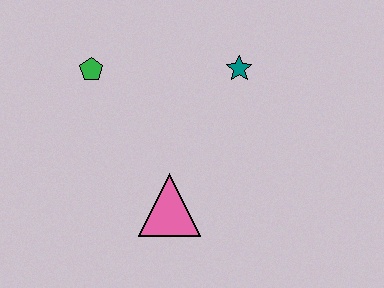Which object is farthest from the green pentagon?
The pink triangle is farthest from the green pentagon.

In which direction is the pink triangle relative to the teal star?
The pink triangle is below the teal star.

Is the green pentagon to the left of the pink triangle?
Yes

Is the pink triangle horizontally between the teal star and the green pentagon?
Yes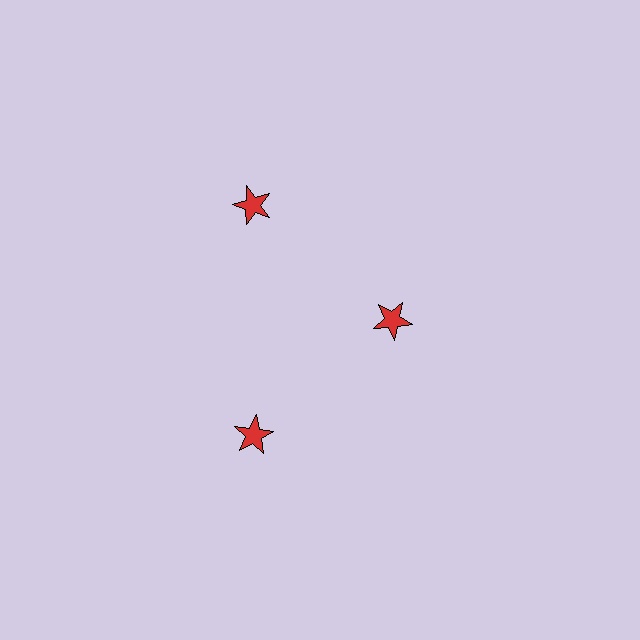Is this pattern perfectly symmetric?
No. The 3 red stars are arranged in a ring, but one element near the 3 o'clock position is pulled inward toward the center, breaking the 3-fold rotational symmetry.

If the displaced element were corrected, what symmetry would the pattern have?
It would have 3-fold rotational symmetry — the pattern would map onto itself every 120 degrees.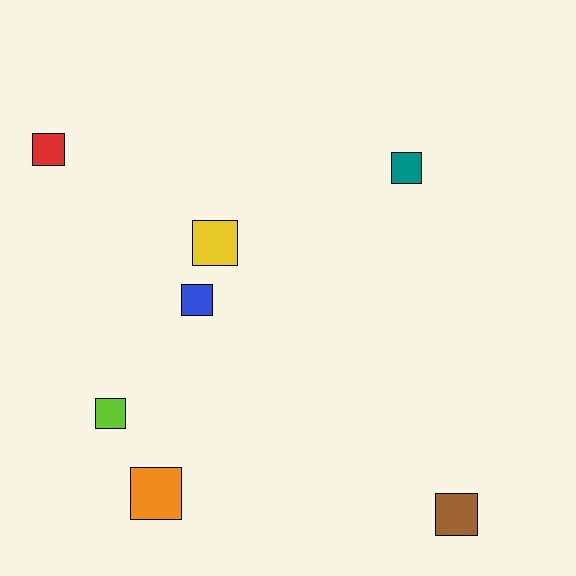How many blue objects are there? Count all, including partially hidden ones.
There is 1 blue object.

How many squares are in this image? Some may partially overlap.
There are 7 squares.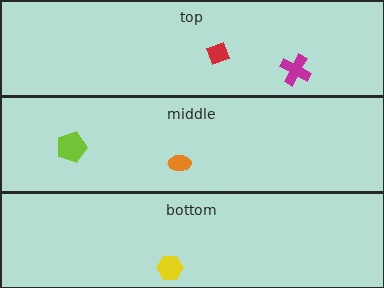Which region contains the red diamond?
The top region.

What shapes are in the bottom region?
The yellow hexagon.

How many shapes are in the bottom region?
1.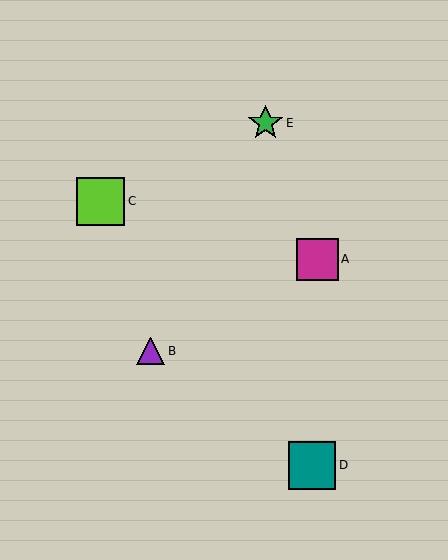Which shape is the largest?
The lime square (labeled C) is the largest.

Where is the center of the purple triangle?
The center of the purple triangle is at (151, 351).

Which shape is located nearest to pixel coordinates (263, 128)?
The green star (labeled E) at (265, 123) is nearest to that location.